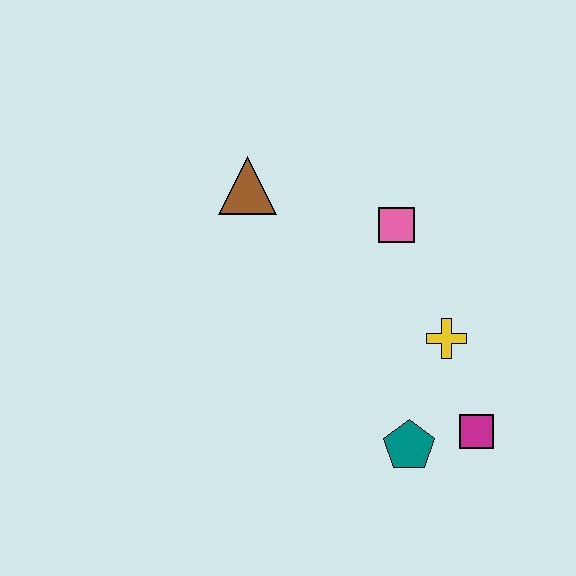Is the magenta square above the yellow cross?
No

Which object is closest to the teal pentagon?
The magenta square is closest to the teal pentagon.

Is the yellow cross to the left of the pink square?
No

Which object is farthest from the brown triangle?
The magenta square is farthest from the brown triangle.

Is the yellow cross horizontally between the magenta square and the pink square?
Yes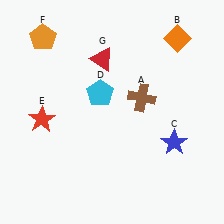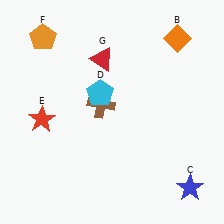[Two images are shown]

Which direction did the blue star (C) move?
The blue star (C) moved down.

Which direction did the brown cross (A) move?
The brown cross (A) moved left.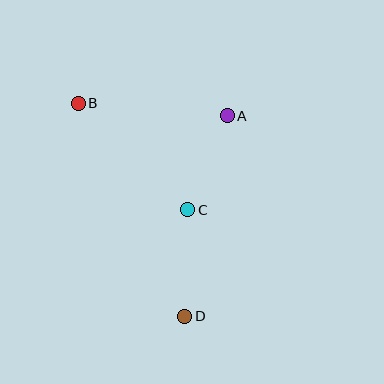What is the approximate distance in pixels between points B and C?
The distance between B and C is approximately 153 pixels.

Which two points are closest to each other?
Points A and C are closest to each other.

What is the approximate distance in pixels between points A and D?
The distance between A and D is approximately 205 pixels.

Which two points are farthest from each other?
Points B and D are farthest from each other.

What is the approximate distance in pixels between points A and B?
The distance between A and B is approximately 150 pixels.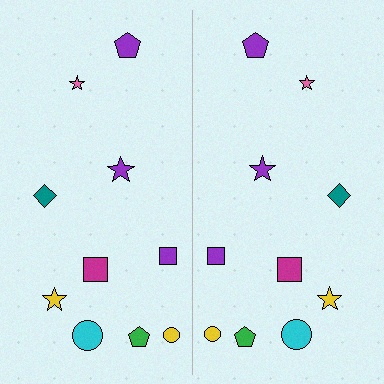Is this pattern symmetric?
Yes, this pattern has bilateral (reflection) symmetry.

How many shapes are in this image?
There are 20 shapes in this image.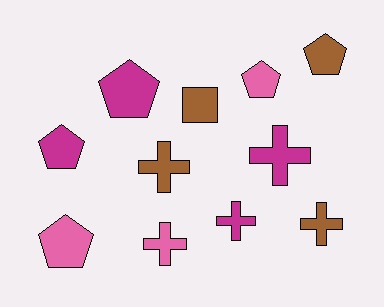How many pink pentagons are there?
There are 2 pink pentagons.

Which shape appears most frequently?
Pentagon, with 5 objects.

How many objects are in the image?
There are 11 objects.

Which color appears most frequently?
Magenta, with 4 objects.